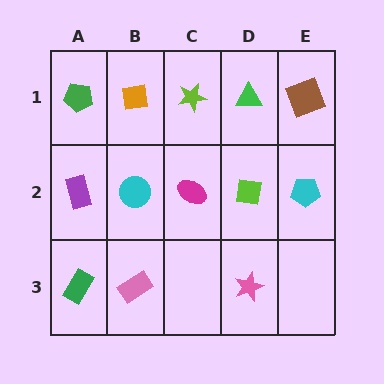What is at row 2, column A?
A purple rectangle.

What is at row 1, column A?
A green pentagon.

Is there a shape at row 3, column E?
No, that cell is empty.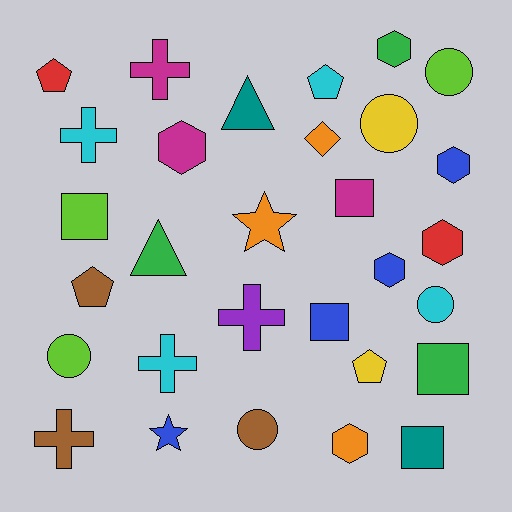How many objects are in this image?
There are 30 objects.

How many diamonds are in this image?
There is 1 diamond.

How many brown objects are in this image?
There are 3 brown objects.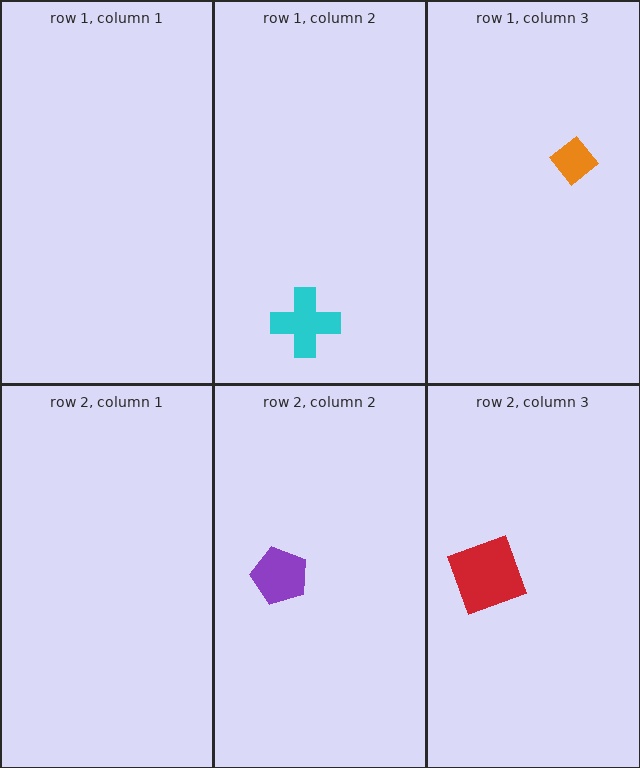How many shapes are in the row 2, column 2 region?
1.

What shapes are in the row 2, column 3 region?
The red square.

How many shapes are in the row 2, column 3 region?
1.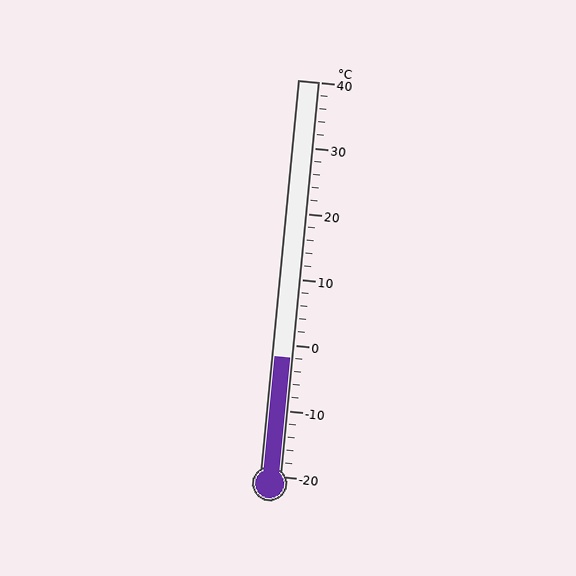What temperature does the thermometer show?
The thermometer shows approximately -2°C.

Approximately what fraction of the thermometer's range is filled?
The thermometer is filled to approximately 30% of its range.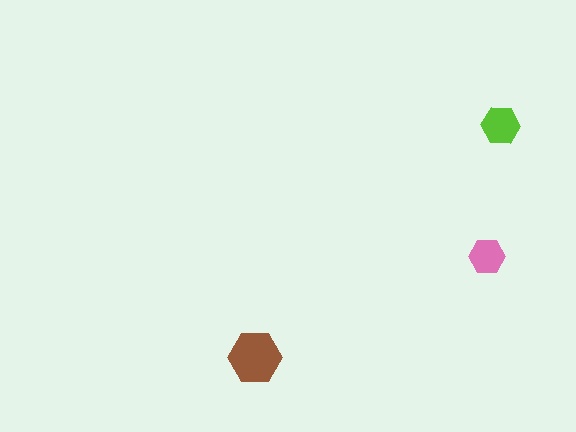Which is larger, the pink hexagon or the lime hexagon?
The lime one.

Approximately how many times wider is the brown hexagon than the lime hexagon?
About 1.5 times wider.